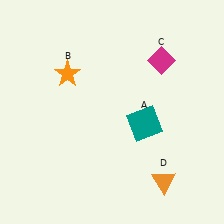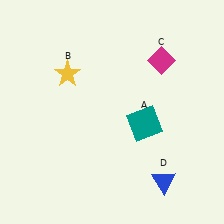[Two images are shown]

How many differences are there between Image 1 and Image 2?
There are 2 differences between the two images.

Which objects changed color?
B changed from orange to yellow. D changed from orange to blue.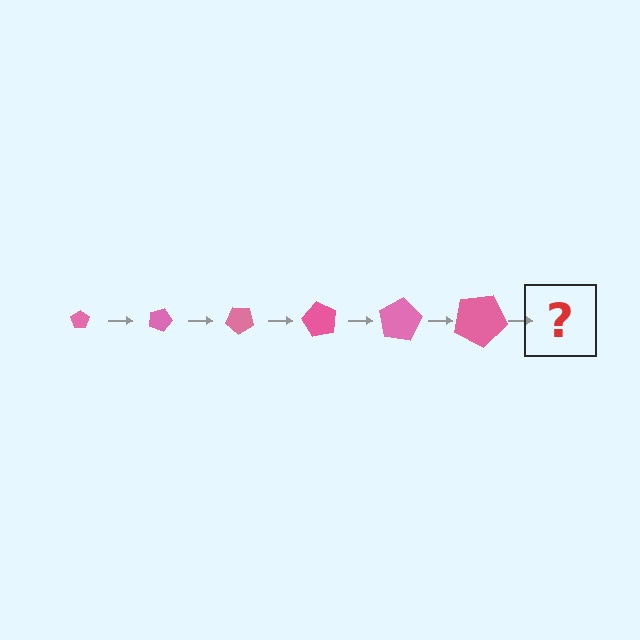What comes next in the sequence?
The next element should be a pentagon, larger than the previous one and rotated 120 degrees from the start.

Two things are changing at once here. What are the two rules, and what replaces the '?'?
The two rules are that the pentagon grows larger each step and it rotates 20 degrees each step. The '?' should be a pentagon, larger than the previous one and rotated 120 degrees from the start.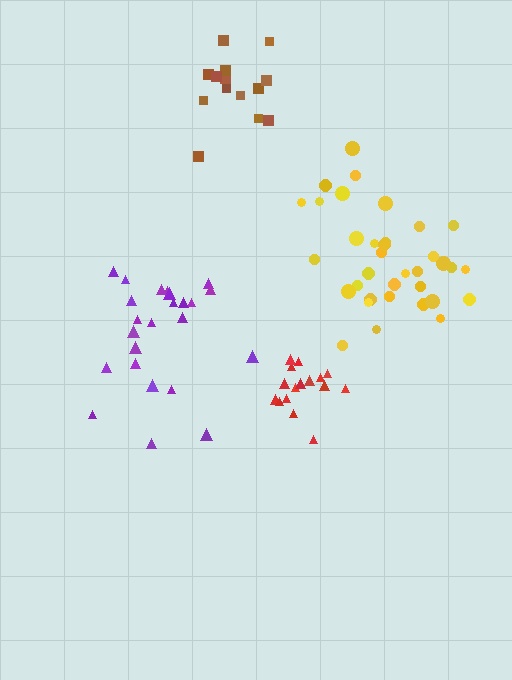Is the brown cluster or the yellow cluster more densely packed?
Yellow.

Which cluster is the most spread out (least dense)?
Purple.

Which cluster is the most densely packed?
Red.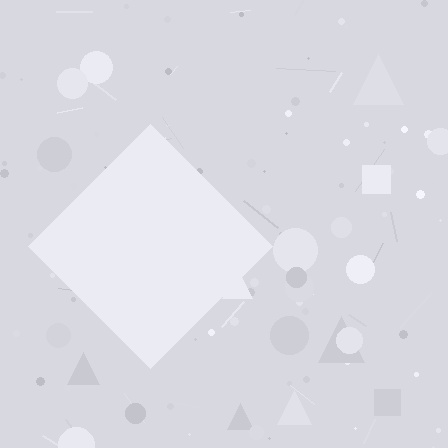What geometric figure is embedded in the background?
A diamond is embedded in the background.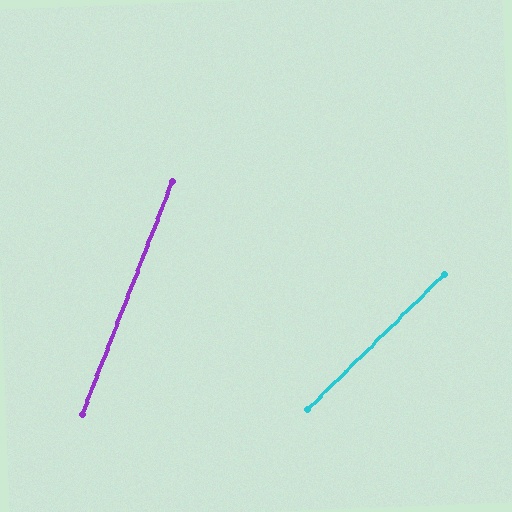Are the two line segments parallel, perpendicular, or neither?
Neither parallel nor perpendicular — they differ by about 24°.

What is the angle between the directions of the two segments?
Approximately 24 degrees.